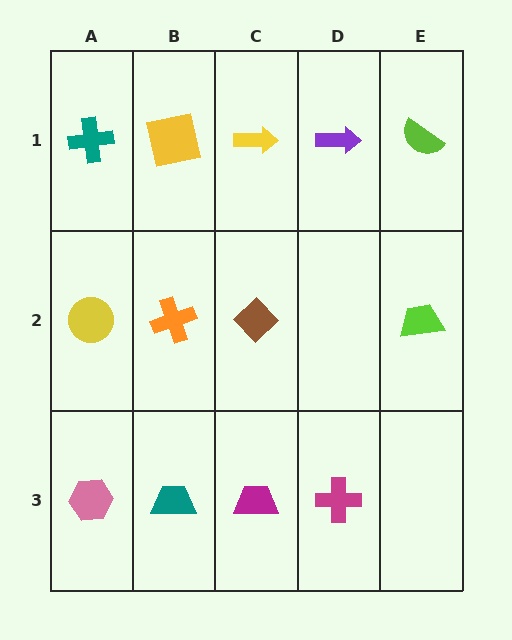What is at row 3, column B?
A teal trapezoid.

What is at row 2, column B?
An orange cross.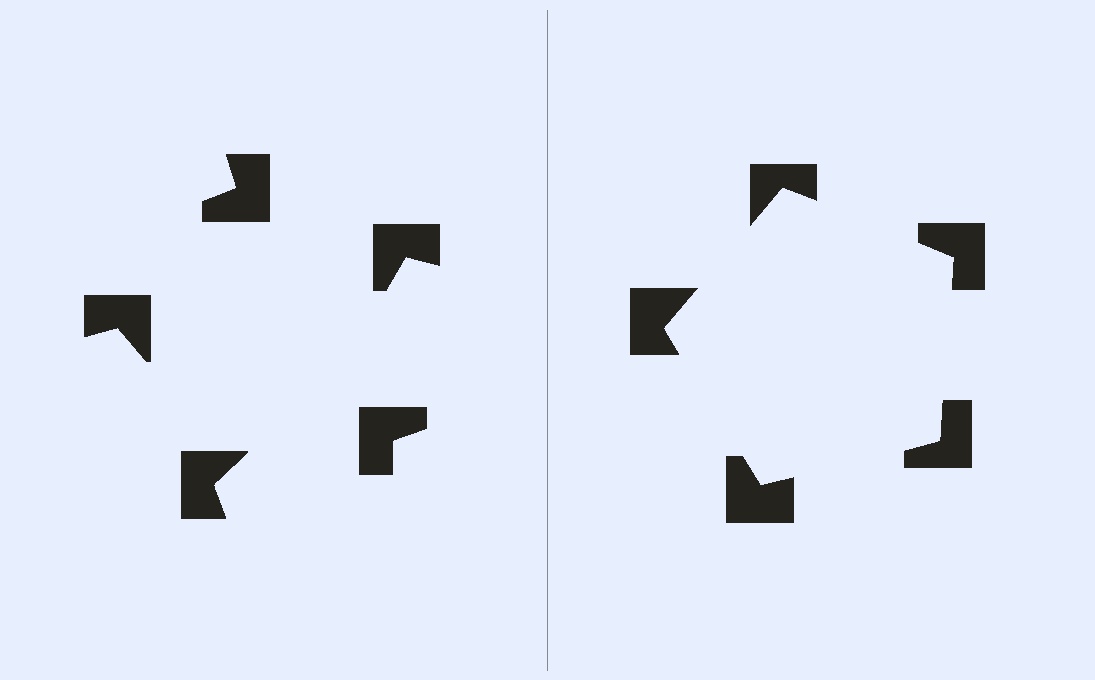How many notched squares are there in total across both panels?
10 — 5 on each side.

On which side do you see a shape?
An illusory pentagon appears on the right side. On the left side the wedge cuts are rotated, so no coherent shape forms.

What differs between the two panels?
The notched squares are positioned identically on both sides; only the wedge orientations differ. On the right they align to a pentagon; on the left they are misaligned.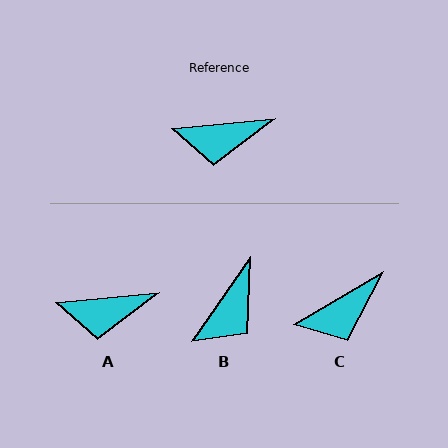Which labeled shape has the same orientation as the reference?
A.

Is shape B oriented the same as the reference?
No, it is off by about 50 degrees.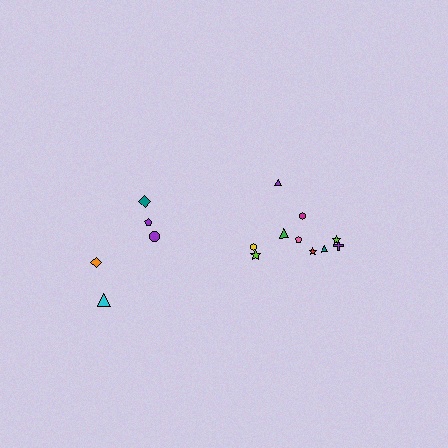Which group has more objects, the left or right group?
The right group.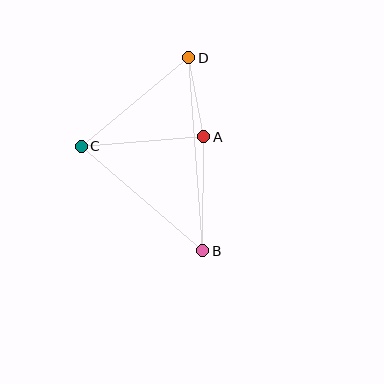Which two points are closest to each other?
Points A and D are closest to each other.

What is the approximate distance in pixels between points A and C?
The distance between A and C is approximately 123 pixels.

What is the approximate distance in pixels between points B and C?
The distance between B and C is approximately 160 pixels.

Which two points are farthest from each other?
Points B and D are farthest from each other.